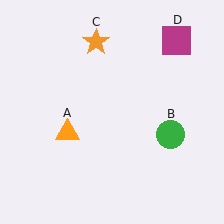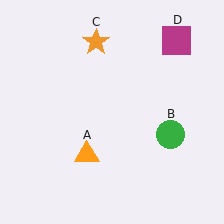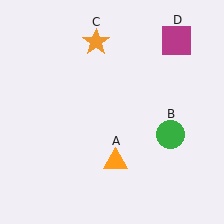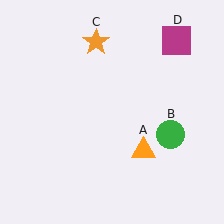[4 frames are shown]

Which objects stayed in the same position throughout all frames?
Green circle (object B) and orange star (object C) and magenta square (object D) remained stationary.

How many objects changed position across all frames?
1 object changed position: orange triangle (object A).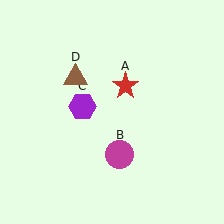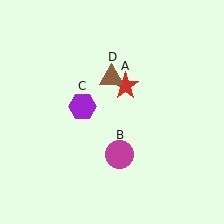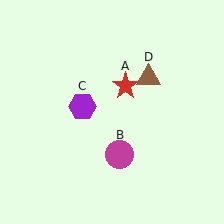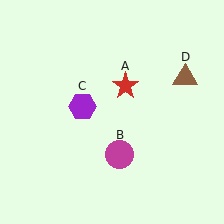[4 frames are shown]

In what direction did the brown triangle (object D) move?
The brown triangle (object D) moved right.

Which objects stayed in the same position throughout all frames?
Red star (object A) and magenta circle (object B) and purple hexagon (object C) remained stationary.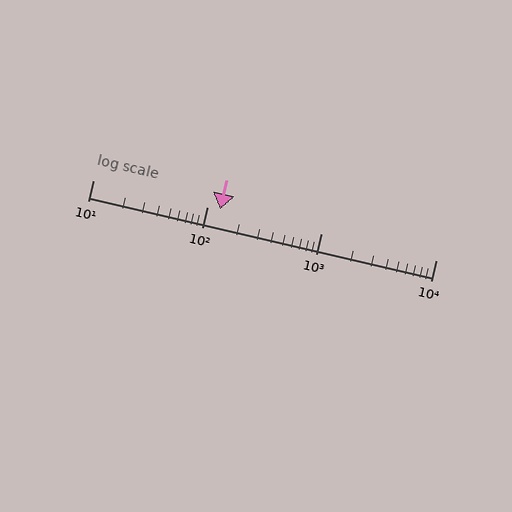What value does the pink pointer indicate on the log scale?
The pointer indicates approximately 130.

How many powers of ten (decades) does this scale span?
The scale spans 3 decades, from 10 to 10000.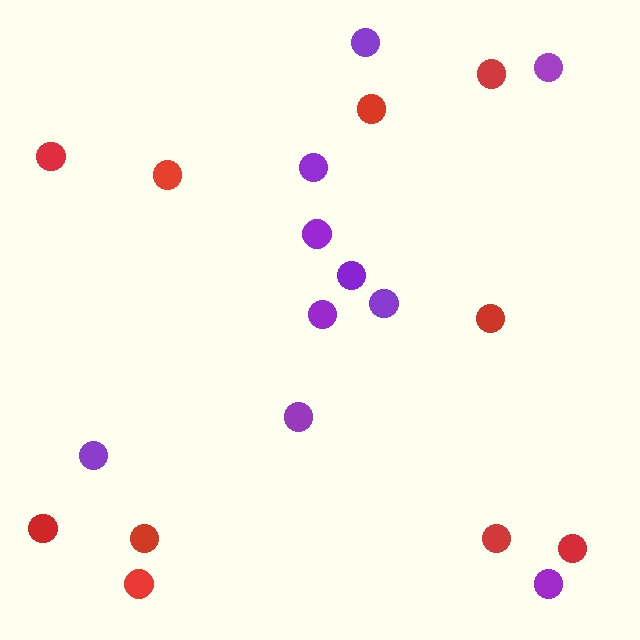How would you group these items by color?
There are 2 groups: one group of purple circles (10) and one group of red circles (10).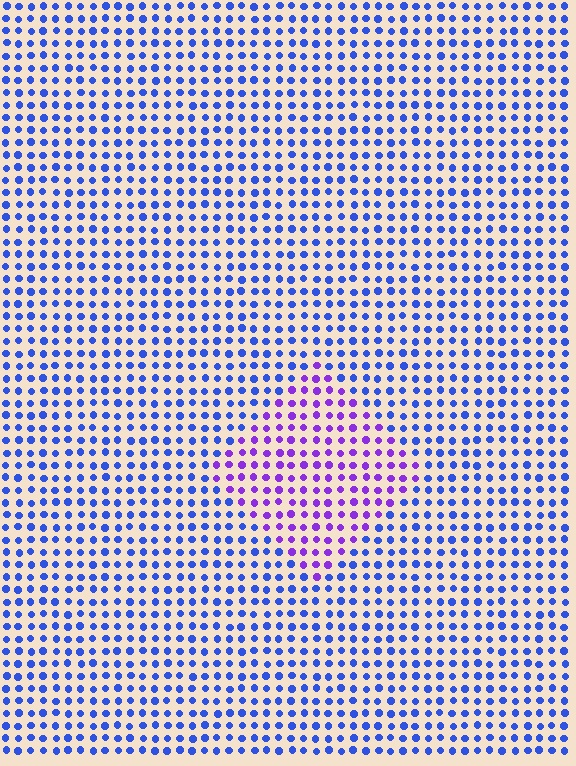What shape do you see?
I see a diamond.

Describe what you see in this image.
The image is filled with small blue elements in a uniform arrangement. A diamond-shaped region is visible where the elements are tinted to a slightly different hue, forming a subtle color boundary.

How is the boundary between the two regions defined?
The boundary is defined purely by a slight shift in hue (about 44 degrees). Spacing, size, and orientation are identical on both sides.